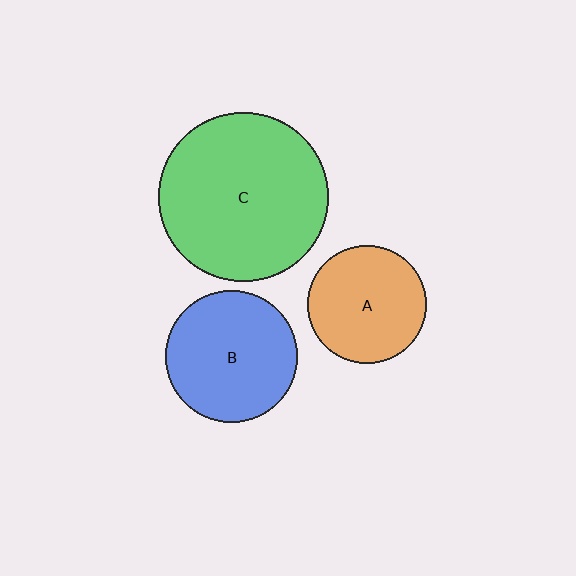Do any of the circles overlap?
No, none of the circles overlap.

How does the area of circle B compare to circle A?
Approximately 1.2 times.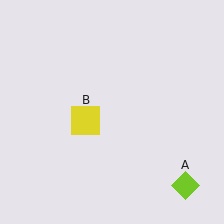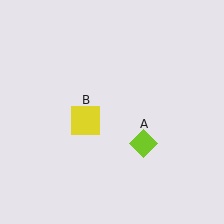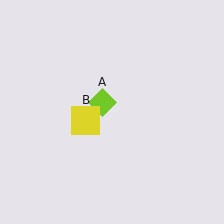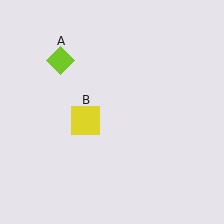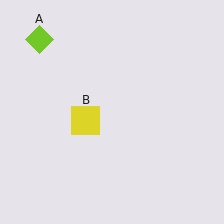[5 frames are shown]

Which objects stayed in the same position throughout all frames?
Yellow square (object B) remained stationary.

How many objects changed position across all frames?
1 object changed position: lime diamond (object A).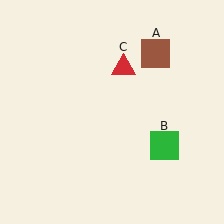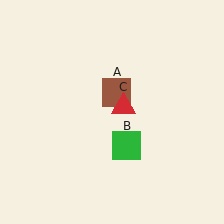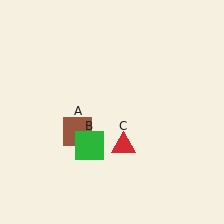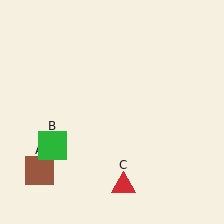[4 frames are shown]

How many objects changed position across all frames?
3 objects changed position: brown square (object A), green square (object B), red triangle (object C).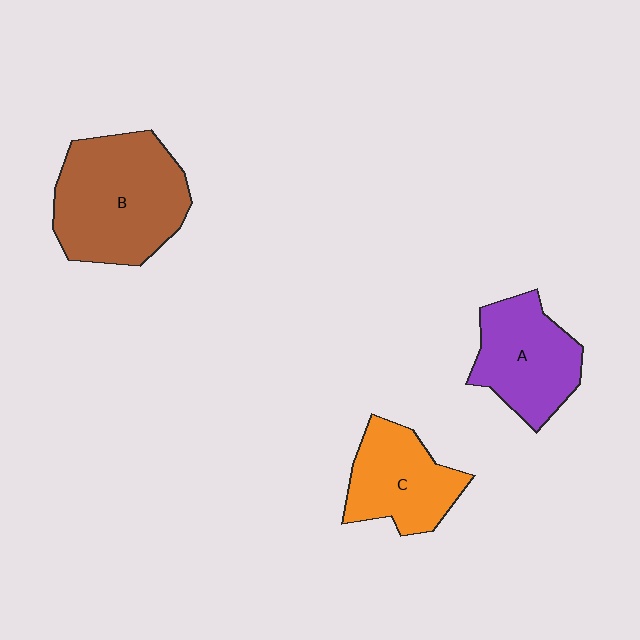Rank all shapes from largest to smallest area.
From largest to smallest: B (brown), A (purple), C (orange).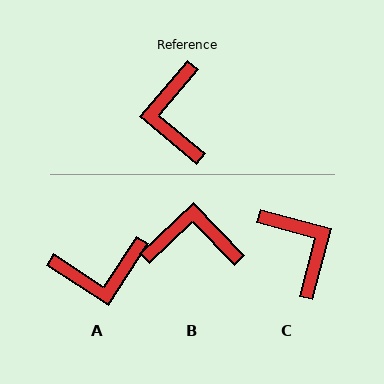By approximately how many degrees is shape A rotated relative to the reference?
Approximately 97 degrees counter-clockwise.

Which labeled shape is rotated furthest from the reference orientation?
C, about 155 degrees away.